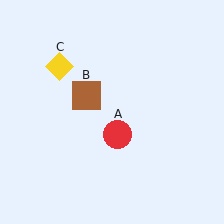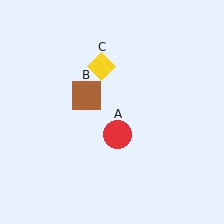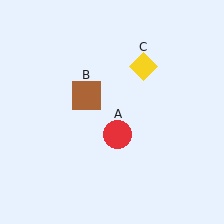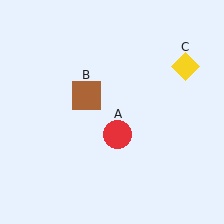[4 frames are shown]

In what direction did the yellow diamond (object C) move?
The yellow diamond (object C) moved right.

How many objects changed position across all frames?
1 object changed position: yellow diamond (object C).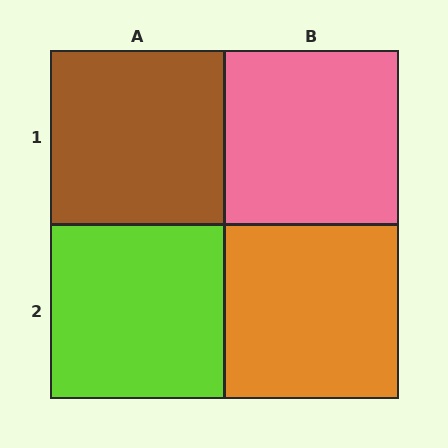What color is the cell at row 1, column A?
Brown.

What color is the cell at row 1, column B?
Pink.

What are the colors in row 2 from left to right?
Lime, orange.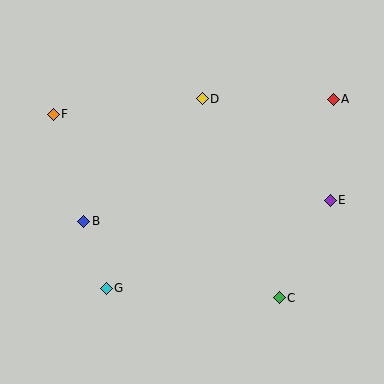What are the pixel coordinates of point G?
Point G is at (106, 288).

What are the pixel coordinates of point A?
Point A is at (333, 99).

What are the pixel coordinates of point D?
Point D is at (202, 99).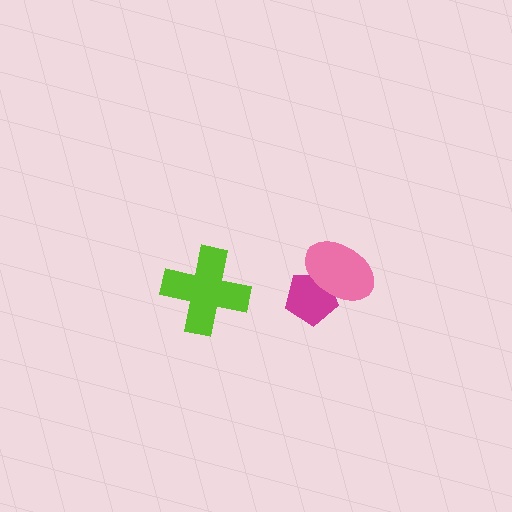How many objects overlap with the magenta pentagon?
1 object overlaps with the magenta pentagon.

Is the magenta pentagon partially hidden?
Yes, it is partially covered by another shape.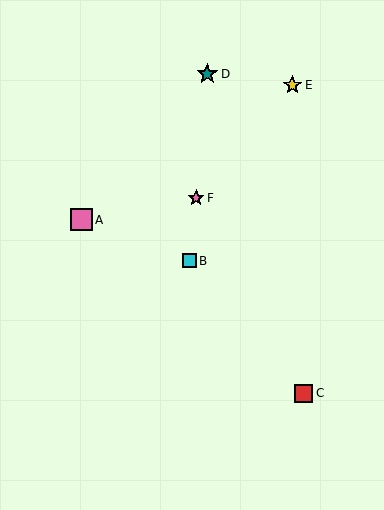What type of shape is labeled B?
Shape B is a cyan square.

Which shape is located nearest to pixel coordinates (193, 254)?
The cyan square (labeled B) at (189, 261) is nearest to that location.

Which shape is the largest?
The pink square (labeled A) is the largest.